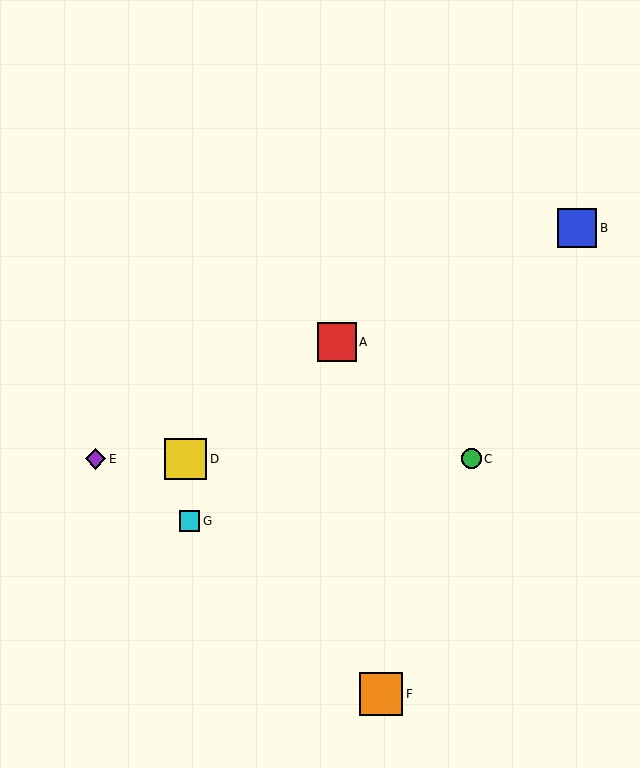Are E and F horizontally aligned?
No, E is at y≈459 and F is at y≈694.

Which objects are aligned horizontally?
Objects C, D, E are aligned horizontally.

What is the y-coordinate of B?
Object B is at y≈228.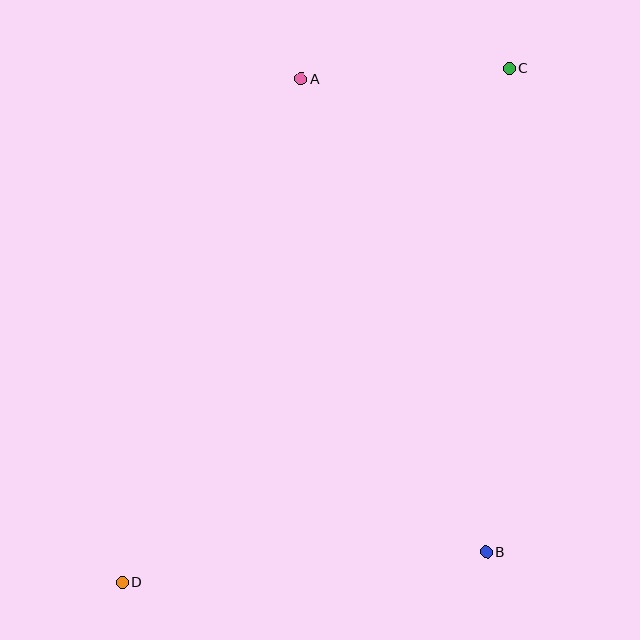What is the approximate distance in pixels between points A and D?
The distance between A and D is approximately 534 pixels.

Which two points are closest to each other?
Points A and C are closest to each other.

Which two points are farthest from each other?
Points C and D are farthest from each other.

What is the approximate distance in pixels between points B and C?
The distance between B and C is approximately 484 pixels.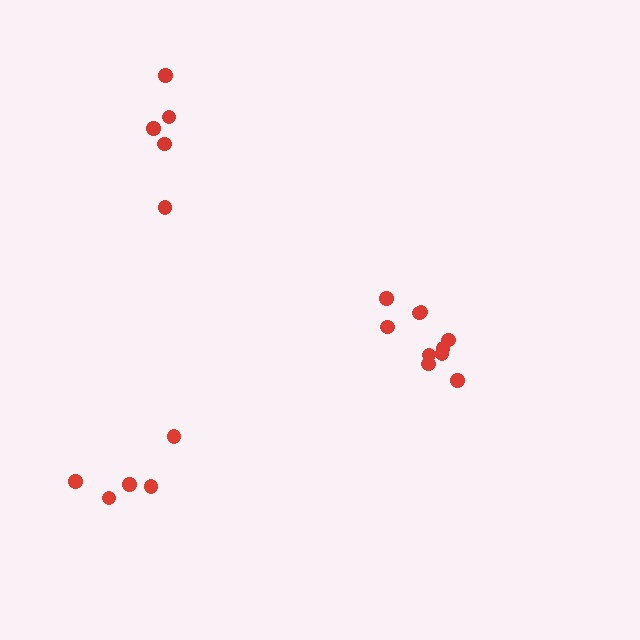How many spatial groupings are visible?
There are 3 spatial groupings.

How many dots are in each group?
Group 1: 5 dots, Group 2: 5 dots, Group 3: 10 dots (20 total).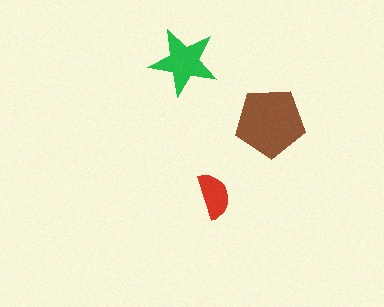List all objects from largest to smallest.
The brown pentagon, the green star, the red semicircle.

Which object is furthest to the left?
The green star is leftmost.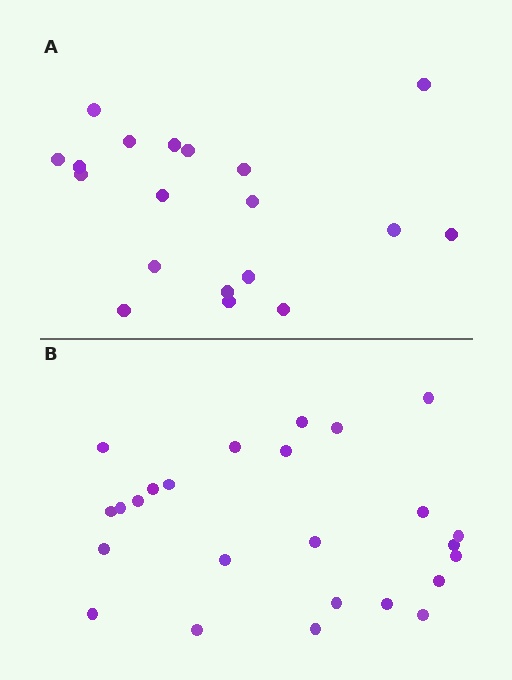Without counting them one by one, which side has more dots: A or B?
Region B (the bottom region) has more dots.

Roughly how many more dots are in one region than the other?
Region B has about 6 more dots than region A.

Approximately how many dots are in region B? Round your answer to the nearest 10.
About 20 dots. (The exact count is 25, which rounds to 20.)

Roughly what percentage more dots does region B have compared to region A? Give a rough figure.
About 30% more.